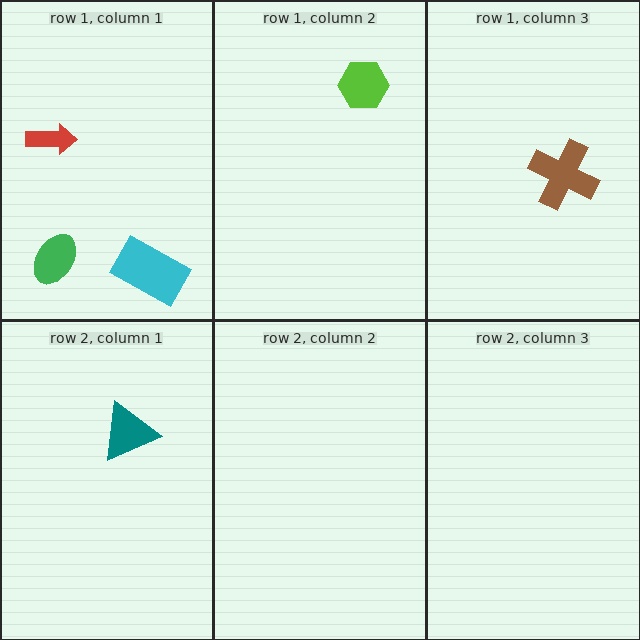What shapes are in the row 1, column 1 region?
The red arrow, the cyan rectangle, the green ellipse.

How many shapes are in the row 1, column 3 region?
1.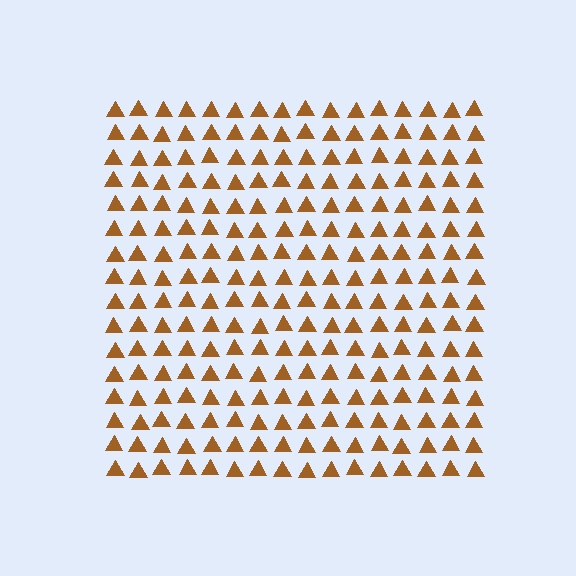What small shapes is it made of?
It is made of small triangles.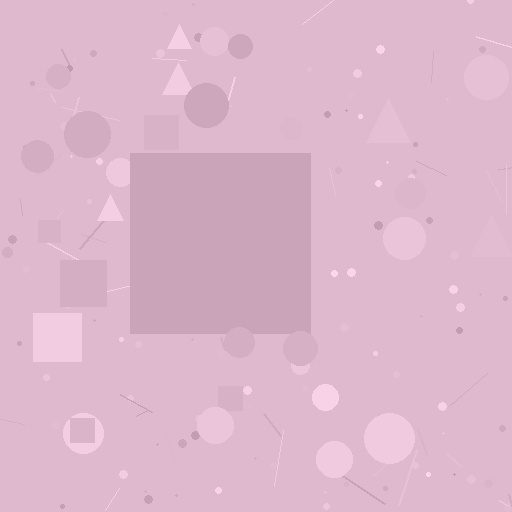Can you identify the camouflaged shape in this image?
The camouflaged shape is a square.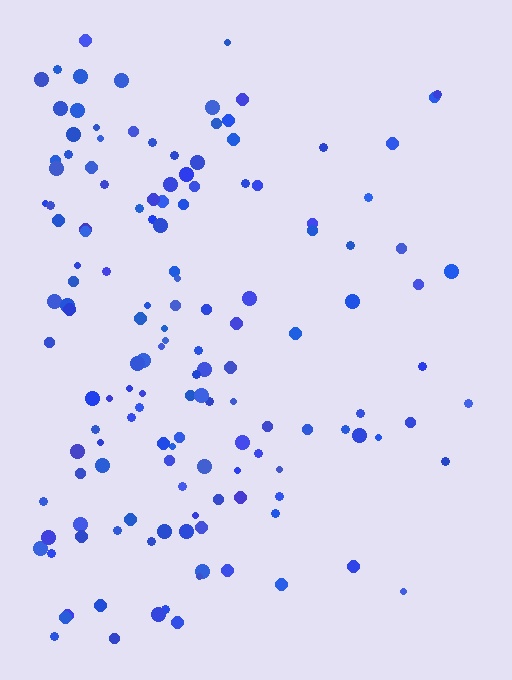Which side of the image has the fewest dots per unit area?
The right.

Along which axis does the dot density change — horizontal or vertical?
Horizontal.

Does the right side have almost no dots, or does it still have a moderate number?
Still a moderate number, just noticeably fewer than the left.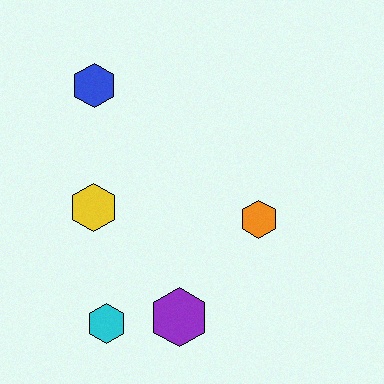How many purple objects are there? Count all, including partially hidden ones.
There is 1 purple object.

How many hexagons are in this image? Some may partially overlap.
There are 5 hexagons.